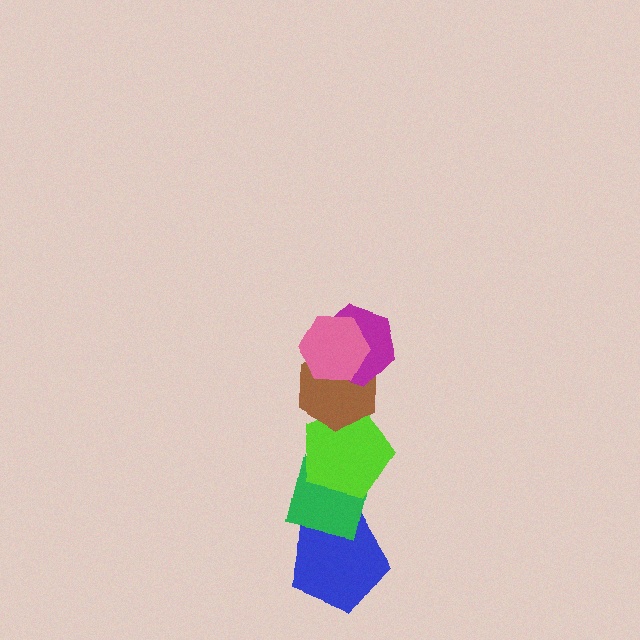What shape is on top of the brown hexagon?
The magenta hexagon is on top of the brown hexagon.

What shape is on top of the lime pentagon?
The brown hexagon is on top of the lime pentagon.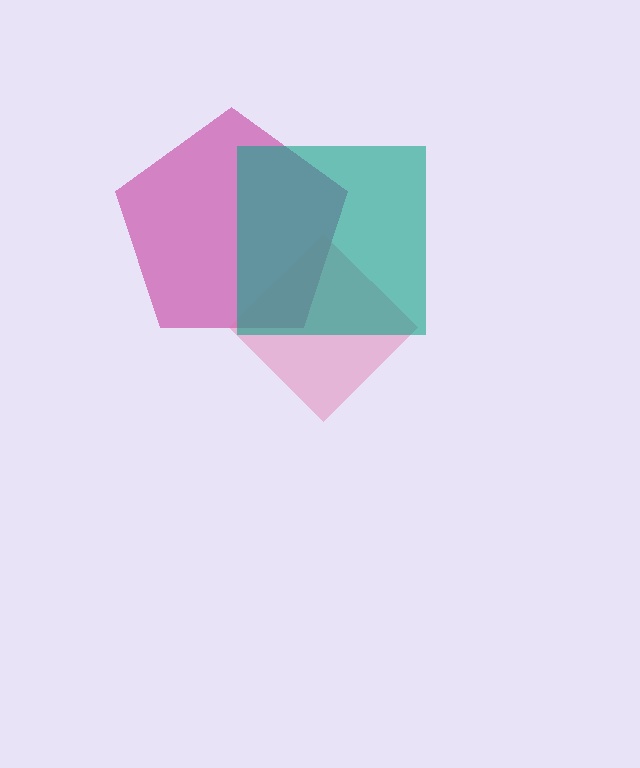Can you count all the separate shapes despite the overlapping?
Yes, there are 3 separate shapes.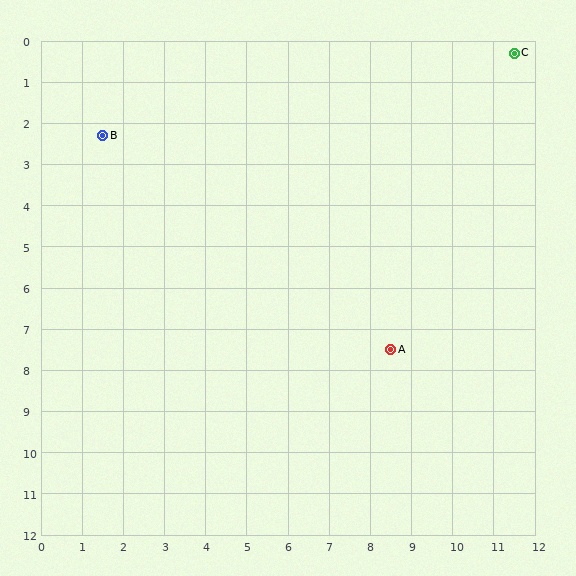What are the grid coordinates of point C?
Point C is at approximately (11.5, 0.3).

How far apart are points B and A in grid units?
Points B and A are about 8.7 grid units apart.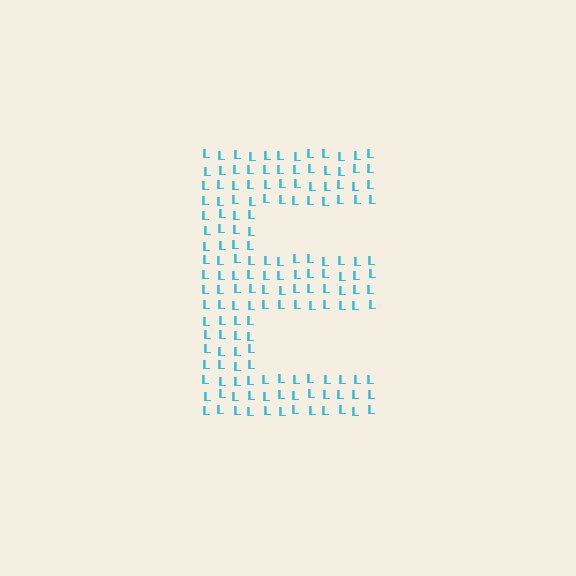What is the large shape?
The large shape is the letter E.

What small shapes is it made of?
It is made of small letter L's.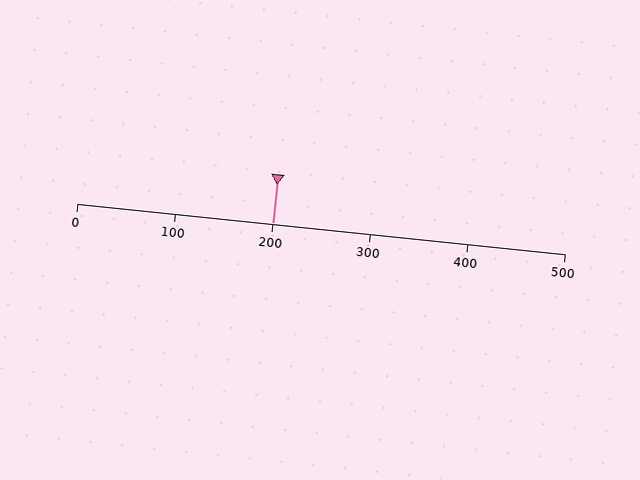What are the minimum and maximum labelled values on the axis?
The axis runs from 0 to 500.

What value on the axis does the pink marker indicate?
The marker indicates approximately 200.